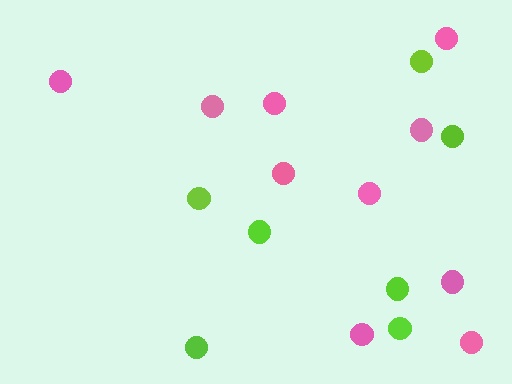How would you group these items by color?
There are 2 groups: one group of lime circles (7) and one group of pink circles (10).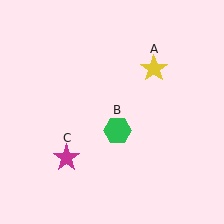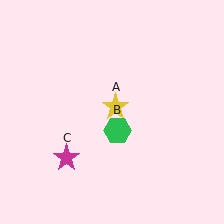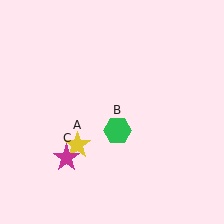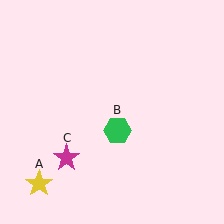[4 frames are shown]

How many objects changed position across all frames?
1 object changed position: yellow star (object A).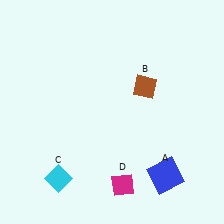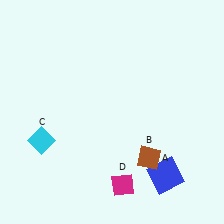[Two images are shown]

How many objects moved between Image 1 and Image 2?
2 objects moved between the two images.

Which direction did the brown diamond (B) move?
The brown diamond (B) moved down.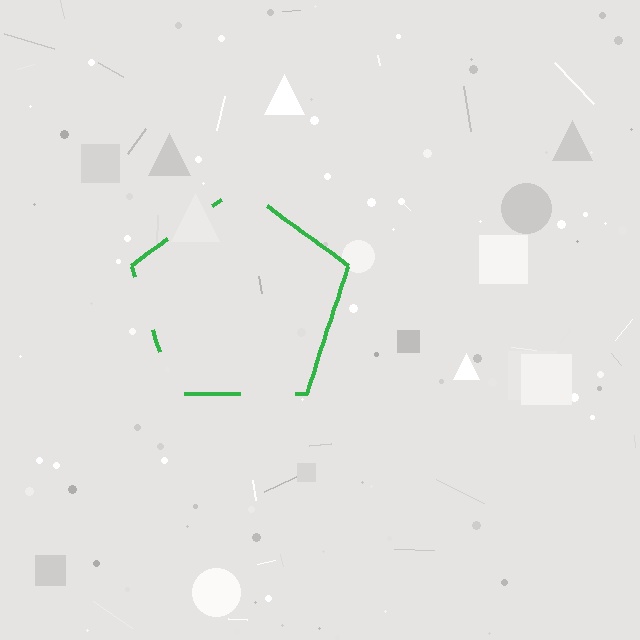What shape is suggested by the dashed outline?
The dashed outline suggests a pentagon.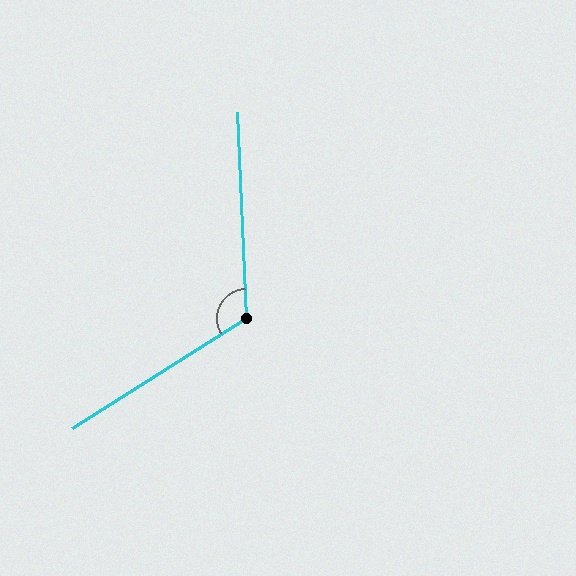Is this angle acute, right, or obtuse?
It is obtuse.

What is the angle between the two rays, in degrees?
Approximately 120 degrees.